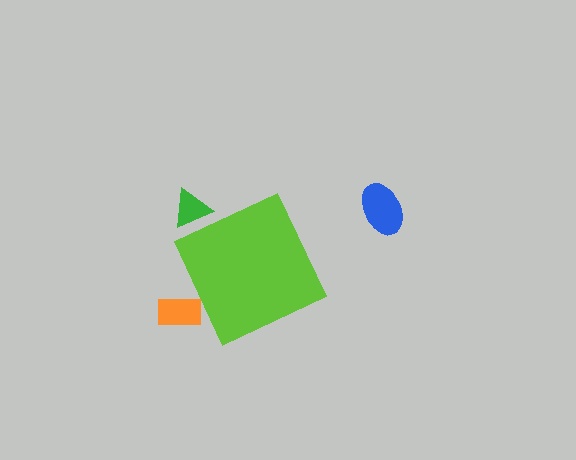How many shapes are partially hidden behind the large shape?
2 shapes are partially hidden.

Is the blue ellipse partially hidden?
No, the blue ellipse is fully visible.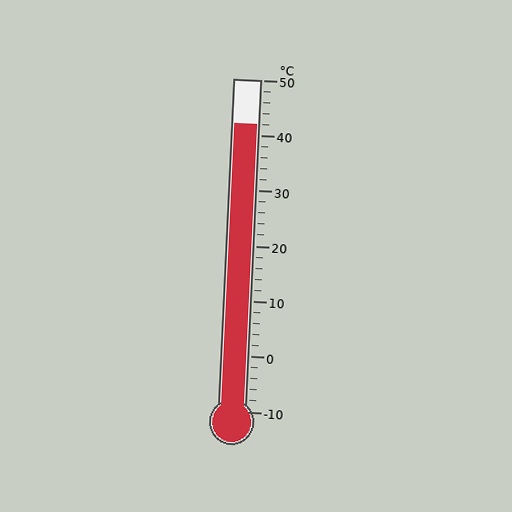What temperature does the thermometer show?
The thermometer shows approximately 42°C.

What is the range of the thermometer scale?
The thermometer scale ranges from -10°C to 50°C.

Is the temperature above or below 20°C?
The temperature is above 20°C.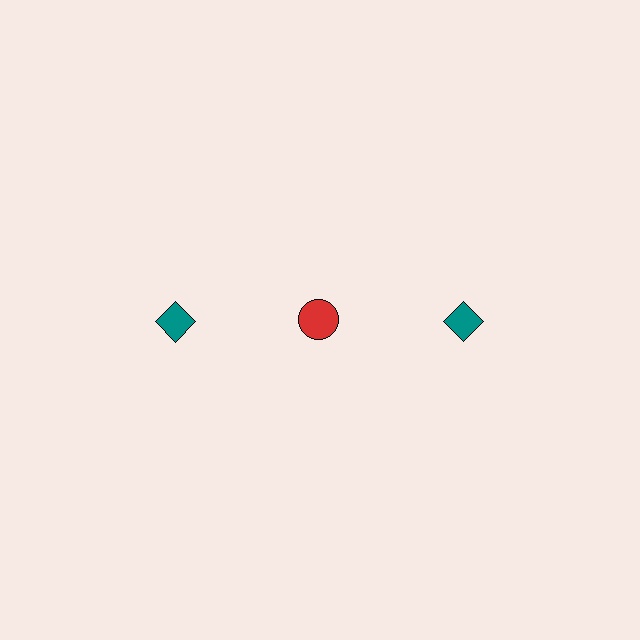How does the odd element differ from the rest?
It differs in both color (red instead of teal) and shape (circle instead of diamond).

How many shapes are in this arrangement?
There are 3 shapes arranged in a grid pattern.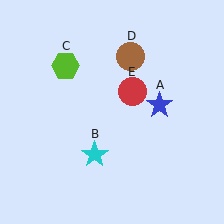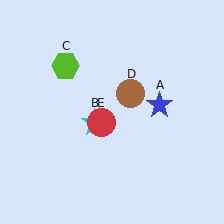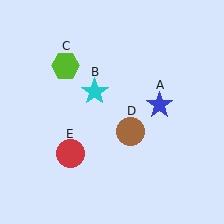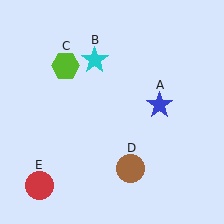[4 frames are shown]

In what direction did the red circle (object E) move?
The red circle (object E) moved down and to the left.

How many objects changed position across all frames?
3 objects changed position: cyan star (object B), brown circle (object D), red circle (object E).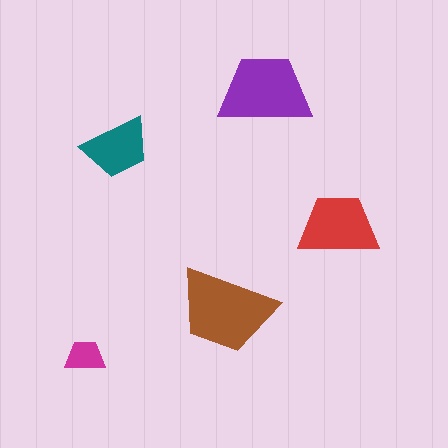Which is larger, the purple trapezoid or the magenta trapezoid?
The purple one.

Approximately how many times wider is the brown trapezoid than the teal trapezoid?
About 1.5 times wider.